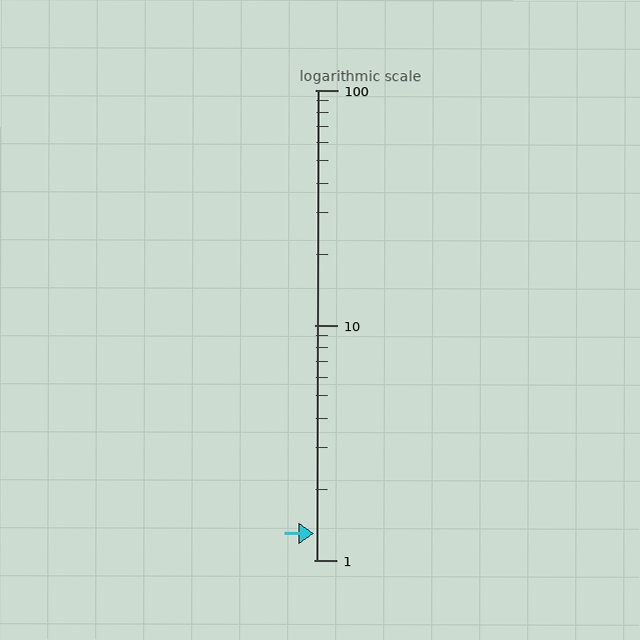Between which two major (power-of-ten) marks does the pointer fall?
The pointer is between 1 and 10.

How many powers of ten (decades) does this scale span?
The scale spans 2 decades, from 1 to 100.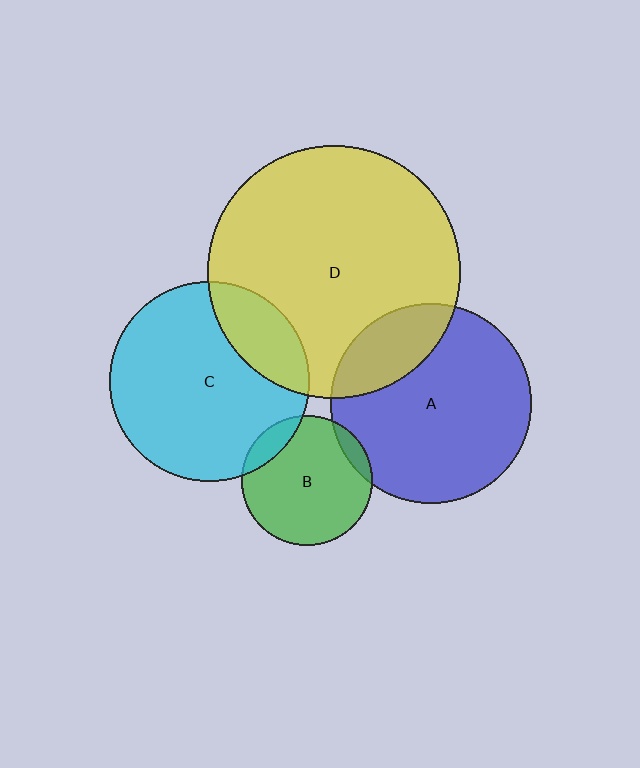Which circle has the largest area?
Circle D (yellow).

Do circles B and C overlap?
Yes.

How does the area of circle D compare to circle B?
Approximately 3.7 times.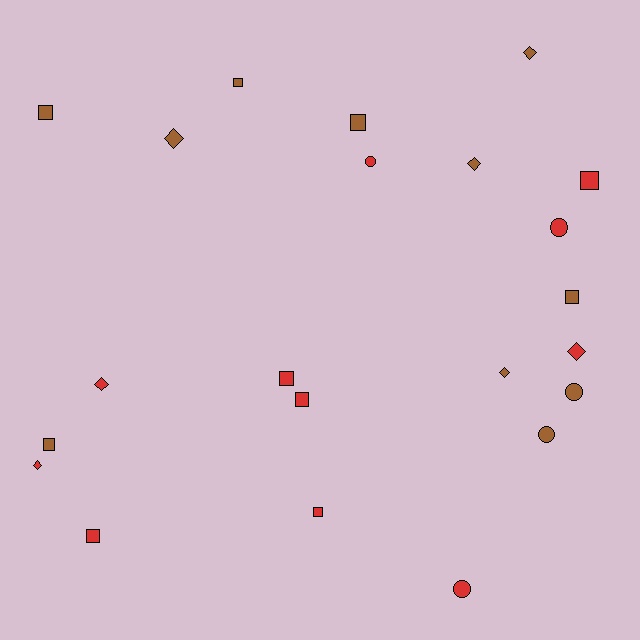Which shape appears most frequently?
Square, with 10 objects.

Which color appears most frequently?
Brown, with 11 objects.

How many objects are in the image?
There are 22 objects.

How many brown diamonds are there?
There are 4 brown diamonds.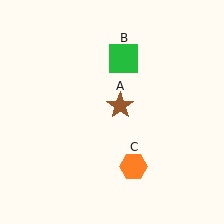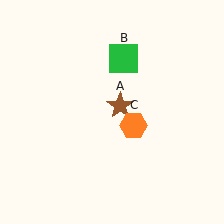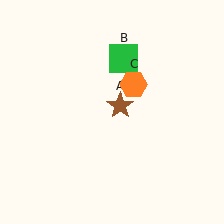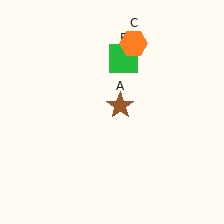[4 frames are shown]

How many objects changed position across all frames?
1 object changed position: orange hexagon (object C).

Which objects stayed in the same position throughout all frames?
Brown star (object A) and green square (object B) remained stationary.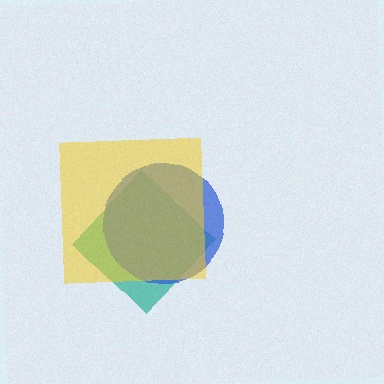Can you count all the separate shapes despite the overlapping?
Yes, there are 3 separate shapes.